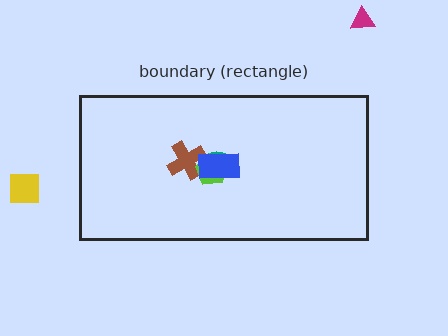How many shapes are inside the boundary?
4 inside, 2 outside.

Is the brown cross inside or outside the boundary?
Inside.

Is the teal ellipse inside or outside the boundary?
Inside.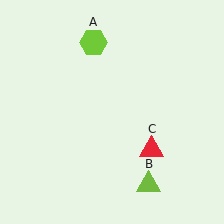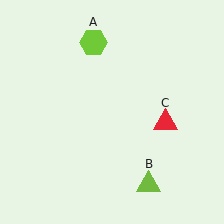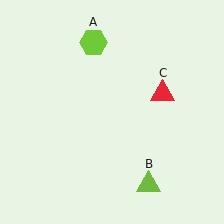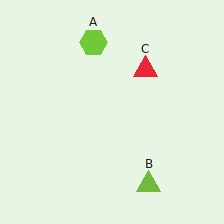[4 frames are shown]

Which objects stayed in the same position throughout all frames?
Lime hexagon (object A) and lime triangle (object B) remained stationary.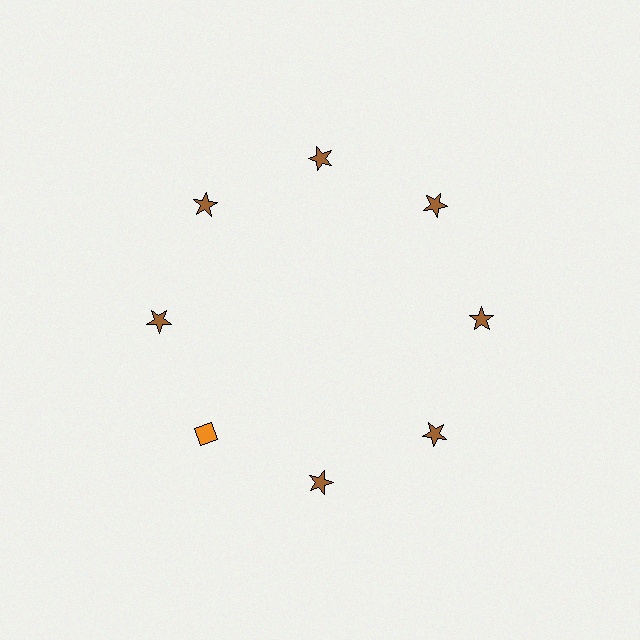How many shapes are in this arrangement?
There are 8 shapes arranged in a ring pattern.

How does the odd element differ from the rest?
It differs in both color (orange instead of brown) and shape (diamond instead of star).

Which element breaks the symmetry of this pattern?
The orange diamond at roughly the 8 o'clock position breaks the symmetry. All other shapes are brown stars.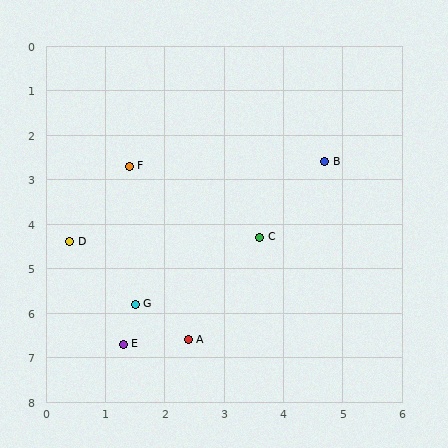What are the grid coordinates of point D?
Point D is at approximately (0.4, 4.4).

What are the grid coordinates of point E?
Point E is at approximately (1.3, 6.7).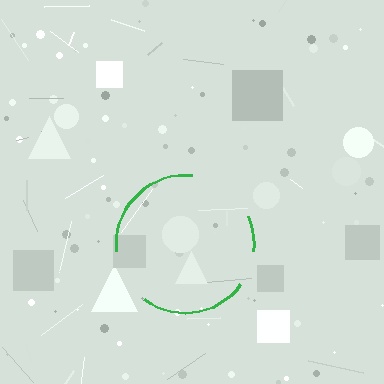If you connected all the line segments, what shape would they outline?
They would outline a circle.